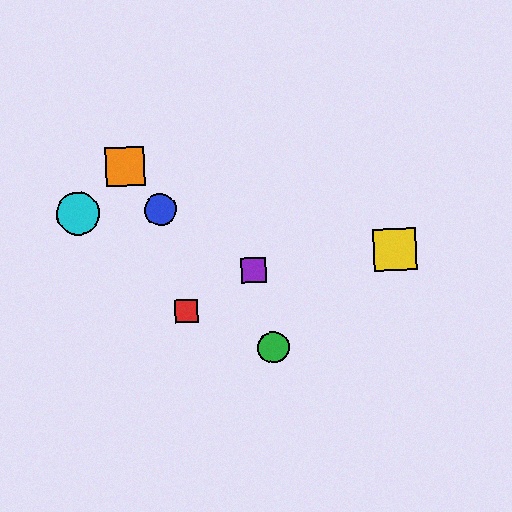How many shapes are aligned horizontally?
2 shapes (the blue circle, the cyan circle) are aligned horizontally.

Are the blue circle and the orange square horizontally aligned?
No, the blue circle is at y≈210 and the orange square is at y≈167.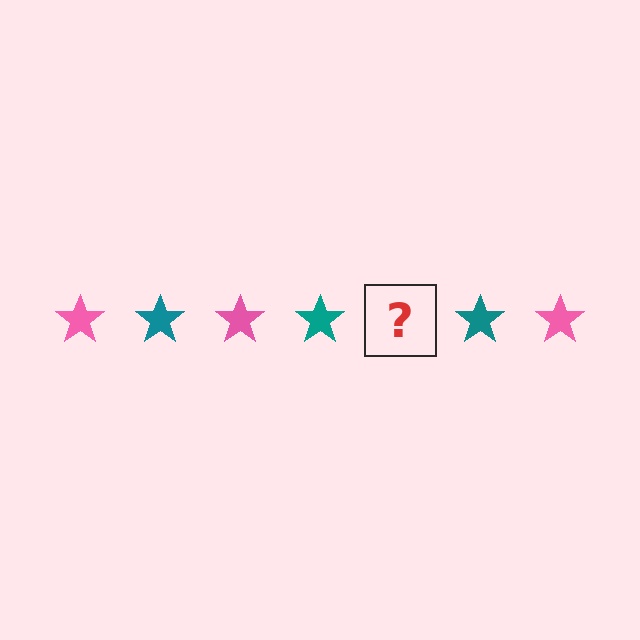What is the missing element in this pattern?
The missing element is a pink star.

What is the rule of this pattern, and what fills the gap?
The rule is that the pattern cycles through pink, teal stars. The gap should be filled with a pink star.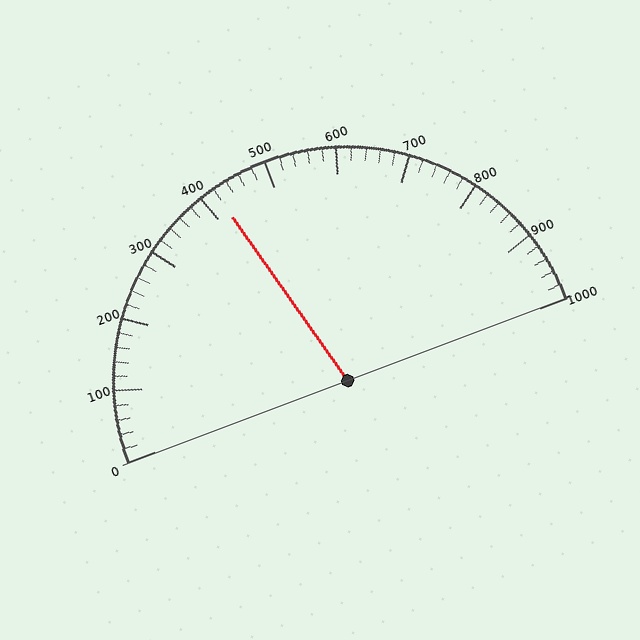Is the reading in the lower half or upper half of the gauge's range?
The reading is in the lower half of the range (0 to 1000).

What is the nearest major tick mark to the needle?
The nearest major tick mark is 400.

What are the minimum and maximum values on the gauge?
The gauge ranges from 0 to 1000.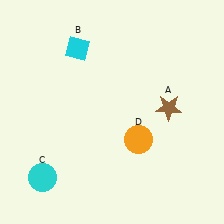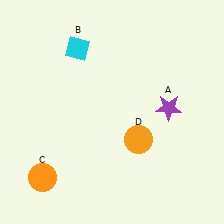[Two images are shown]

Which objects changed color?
A changed from brown to purple. C changed from cyan to orange.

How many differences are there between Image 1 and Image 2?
There are 2 differences between the two images.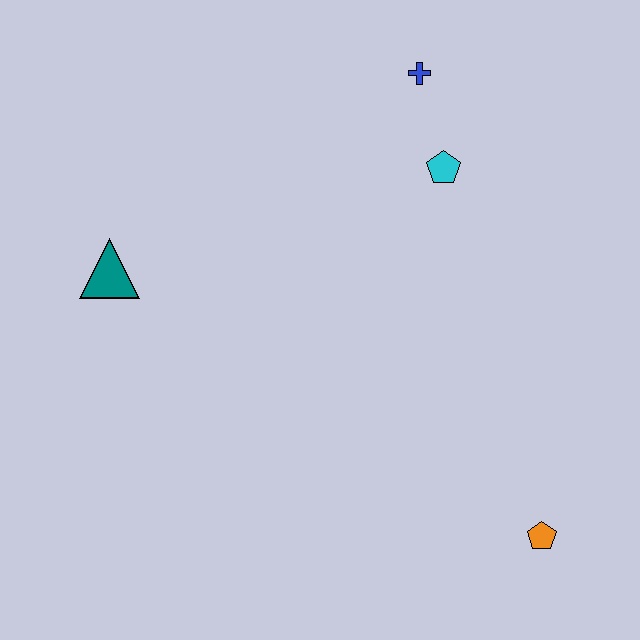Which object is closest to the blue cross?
The cyan pentagon is closest to the blue cross.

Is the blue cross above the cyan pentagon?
Yes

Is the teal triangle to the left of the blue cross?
Yes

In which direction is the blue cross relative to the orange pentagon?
The blue cross is above the orange pentagon.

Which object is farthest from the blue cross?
The orange pentagon is farthest from the blue cross.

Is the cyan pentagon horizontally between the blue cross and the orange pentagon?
Yes